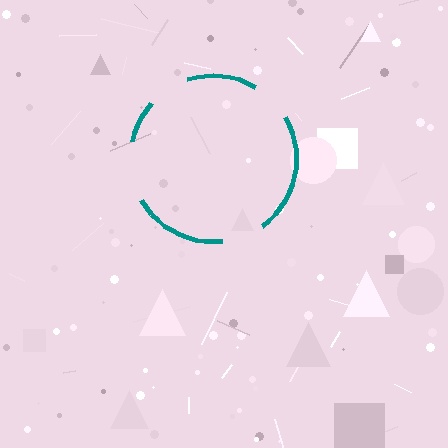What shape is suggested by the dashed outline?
The dashed outline suggests a circle.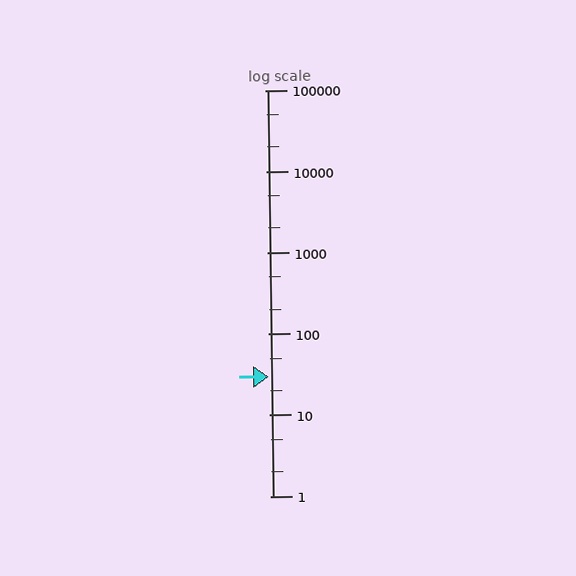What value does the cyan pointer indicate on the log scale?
The pointer indicates approximately 30.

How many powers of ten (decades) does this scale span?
The scale spans 5 decades, from 1 to 100000.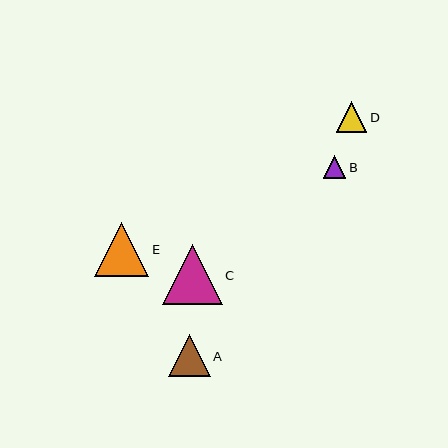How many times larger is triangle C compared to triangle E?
Triangle C is approximately 1.1 times the size of triangle E.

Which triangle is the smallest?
Triangle B is the smallest with a size of approximately 23 pixels.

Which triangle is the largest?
Triangle C is the largest with a size of approximately 60 pixels.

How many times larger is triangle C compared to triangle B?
Triangle C is approximately 2.6 times the size of triangle B.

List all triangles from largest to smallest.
From largest to smallest: C, E, A, D, B.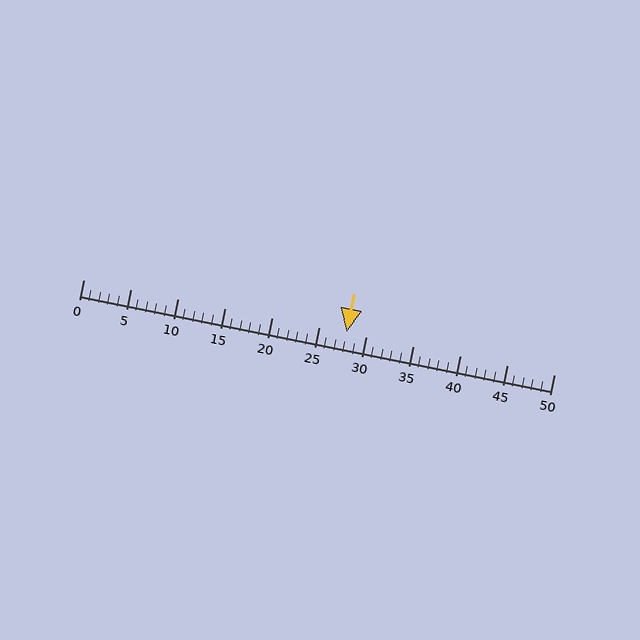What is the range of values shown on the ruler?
The ruler shows values from 0 to 50.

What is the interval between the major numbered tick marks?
The major tick marks are spaced 5 units apart.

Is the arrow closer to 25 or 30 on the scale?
The arrow is closer to 30.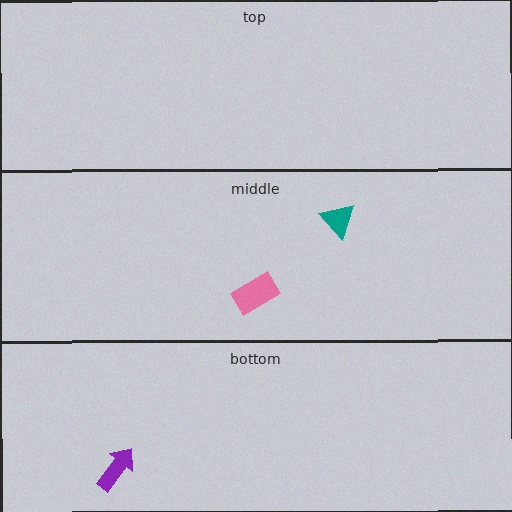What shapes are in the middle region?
The teal triangle, the pink rectangle.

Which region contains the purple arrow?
The bottom region.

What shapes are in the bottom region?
The purple arrow.